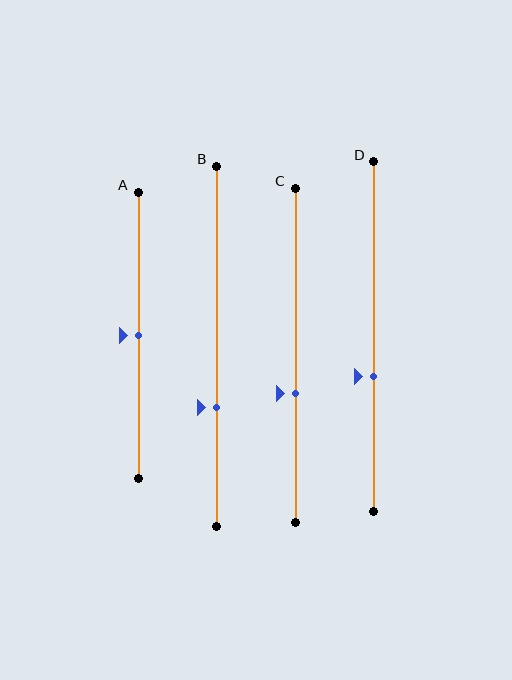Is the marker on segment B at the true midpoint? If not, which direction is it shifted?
No, the marker on segment B is shifted downward by about 17% of the segment length.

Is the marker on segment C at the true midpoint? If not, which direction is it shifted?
No, the marker on segment C is shifted downward by about 11% of the segment length.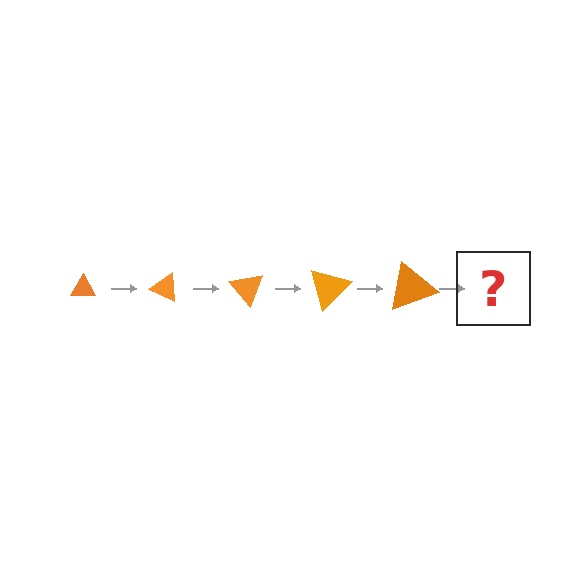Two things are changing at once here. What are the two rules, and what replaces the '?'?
The two rules are that the triangle grows larger each step and it rotates 25 degrees each step. The '?' should be a triangle, larger than the previous one and rotated 125 degrees from the start.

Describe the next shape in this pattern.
It should be a triangle, larger than the previous one and rotated 125 degrees from the start.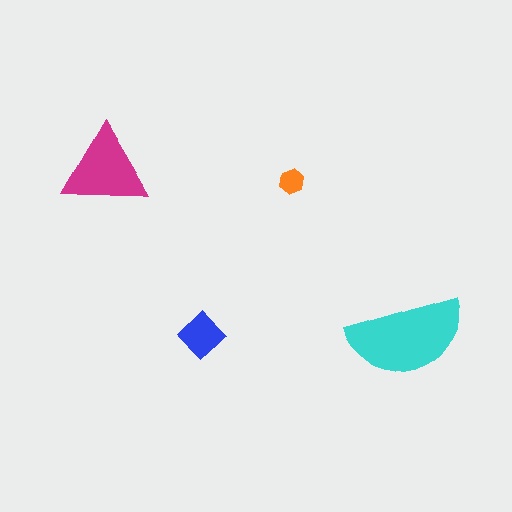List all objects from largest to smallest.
The cyan semicircle, the magenta triangle, the blue diamond, the orange hexagon.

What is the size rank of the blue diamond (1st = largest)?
3rd.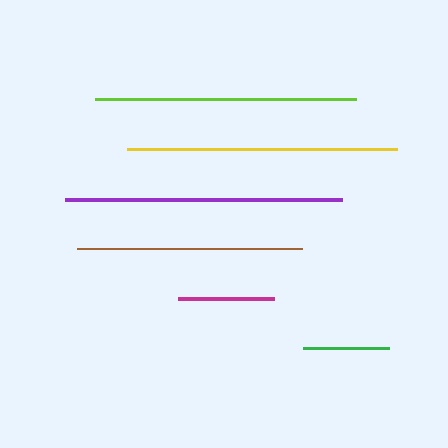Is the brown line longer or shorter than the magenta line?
The brown line is longer than the magenta line.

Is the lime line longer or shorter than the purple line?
The purple line is longer than the lime line.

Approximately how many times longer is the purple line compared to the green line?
The purple line is approximately 3.2 times the length of the green line.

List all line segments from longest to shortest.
From longest to shortest: purple, yellow, lime, brown, magenta, green.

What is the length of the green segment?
The green segment is approximately 86 pixels long.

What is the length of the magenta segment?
The magenta segment is approximately 96 pixels long.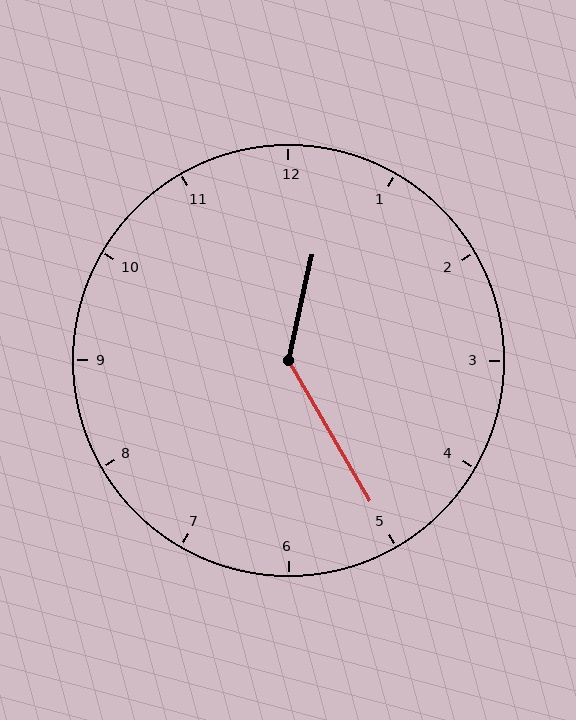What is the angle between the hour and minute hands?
Approximately 138 degrees.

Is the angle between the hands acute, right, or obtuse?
It is obtuse.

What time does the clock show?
12:25.